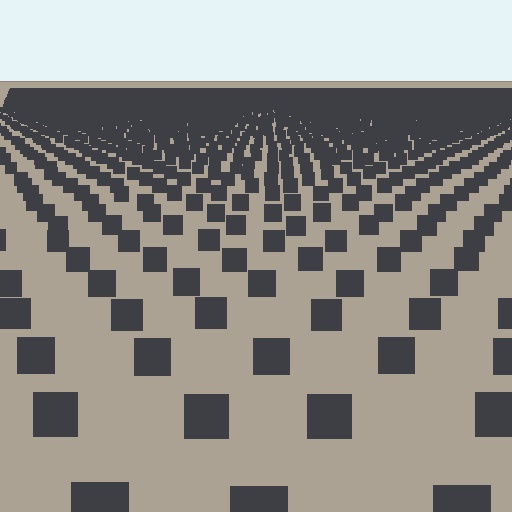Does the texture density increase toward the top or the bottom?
Density increases toward the top.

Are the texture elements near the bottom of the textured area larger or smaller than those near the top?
Larger. Near the bottom, elements are closer to the viewer and appear at a bigger on-screen size.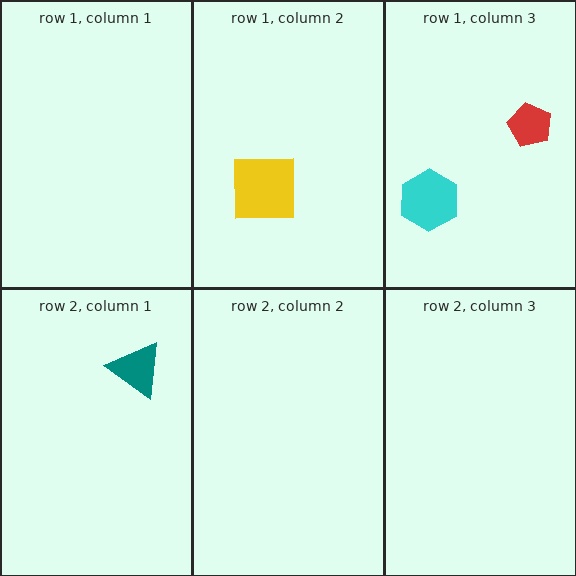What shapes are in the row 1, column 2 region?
The yellow square.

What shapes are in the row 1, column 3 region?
The red pentagon, the cyan hexagon.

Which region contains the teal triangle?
The row 2, column 1 region.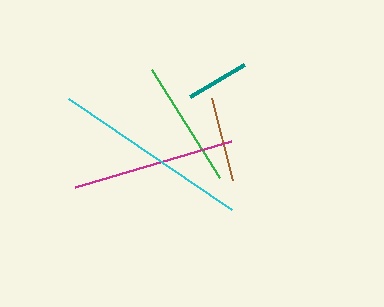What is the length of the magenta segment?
The magenta segment is approximately 163 pixels long.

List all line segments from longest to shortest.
From longest to shortest: cyan, magenta, green, brown, teal.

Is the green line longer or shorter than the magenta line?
The magenta line is longer than the green line.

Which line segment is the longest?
The cyan line is the longest at approximately 197 pixels.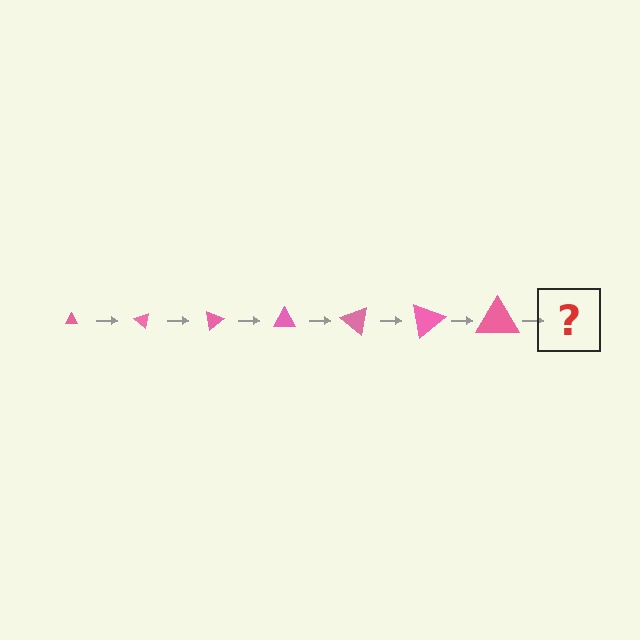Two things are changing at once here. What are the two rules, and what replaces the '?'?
The two rules are that the triangle grows larger each step and it rotates 40 degrees each step. The '?' should be a triangle, larger than the previous one and rotated 280 degrees from the start.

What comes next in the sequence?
The next element should be a triangle, larger than the previous one and rotated 280 degrees from the start.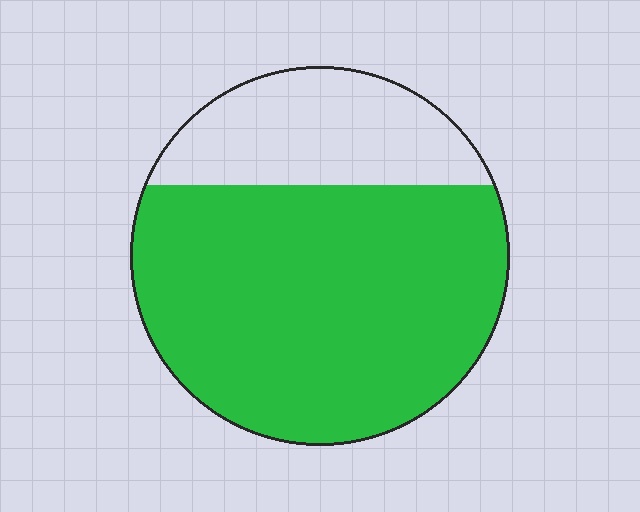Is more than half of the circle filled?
Yes.